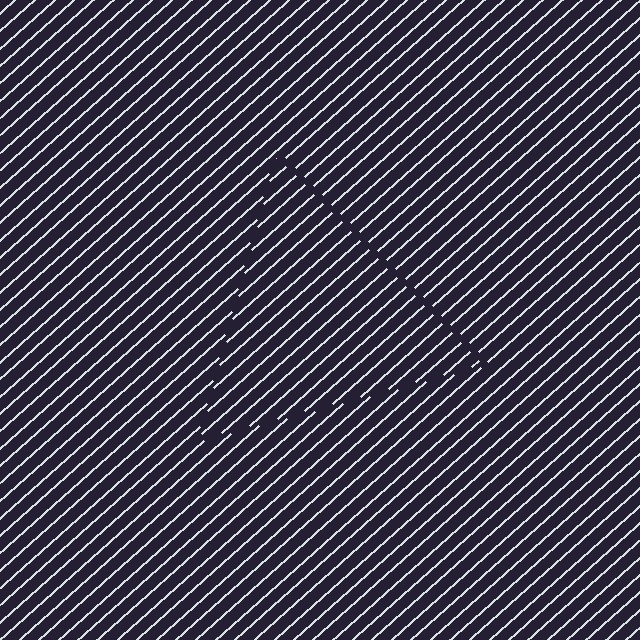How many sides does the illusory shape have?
3 sides — the line-ends trace a triangle.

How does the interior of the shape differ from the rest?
The interior of the shape contains the same grating, shifted by half a period — the contour is defined by the phase discontinuity where line-ends from the inner and outer gratings abut.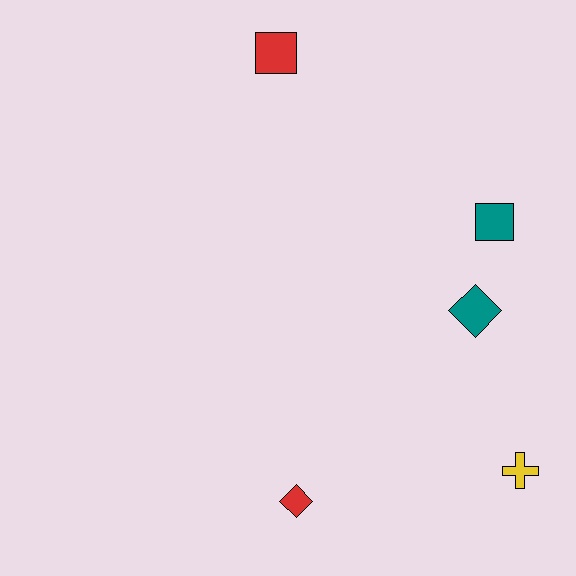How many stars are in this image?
There are no stars.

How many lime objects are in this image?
There are no lime objects.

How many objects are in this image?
There are 5 objects.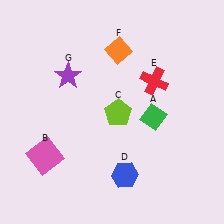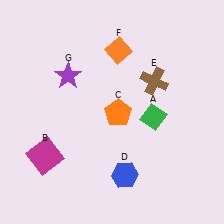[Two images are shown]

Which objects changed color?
B changed from pink to magenta. C changed from lime to orange. E changed from red to brown.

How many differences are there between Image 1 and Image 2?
There are 3 differences between the two images.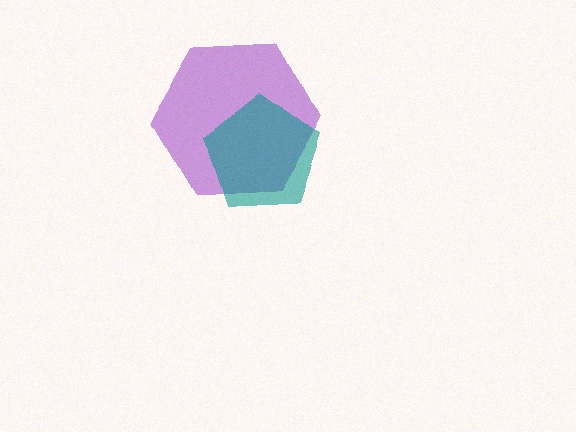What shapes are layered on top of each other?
The layered shapes are: a purple hexagon, a teal pentagon.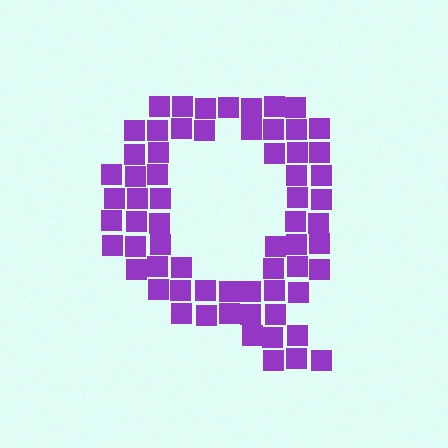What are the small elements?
The small elements are squares.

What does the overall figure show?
The overall figure shows the letter Q.